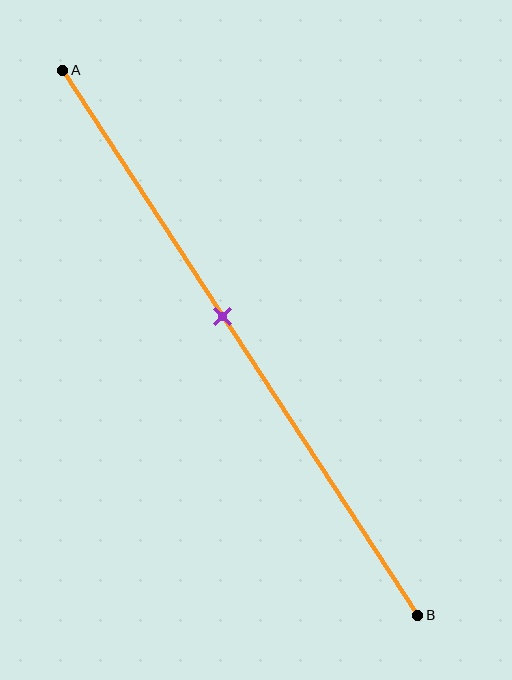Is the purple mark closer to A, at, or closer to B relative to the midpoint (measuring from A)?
The purple mark is closer to point A than the midpoint of segment AB.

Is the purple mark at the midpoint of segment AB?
No, the mark is at about 45% from A, not at the 50% midpoint.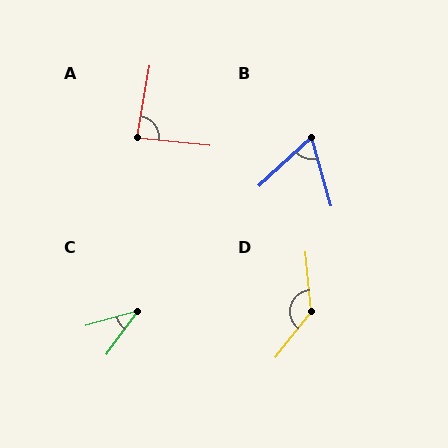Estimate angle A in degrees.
Approximately 86 degrees.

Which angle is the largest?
D, at approximately 137 degrees.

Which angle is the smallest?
C, at approximately 38 degrees.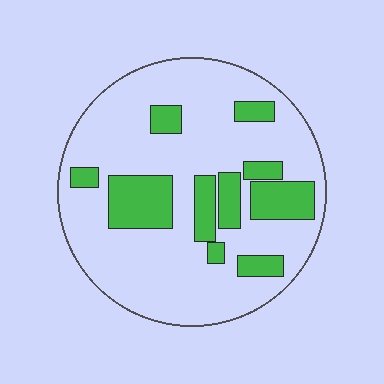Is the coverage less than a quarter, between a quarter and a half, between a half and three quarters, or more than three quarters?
Less than a quarter.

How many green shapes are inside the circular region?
10.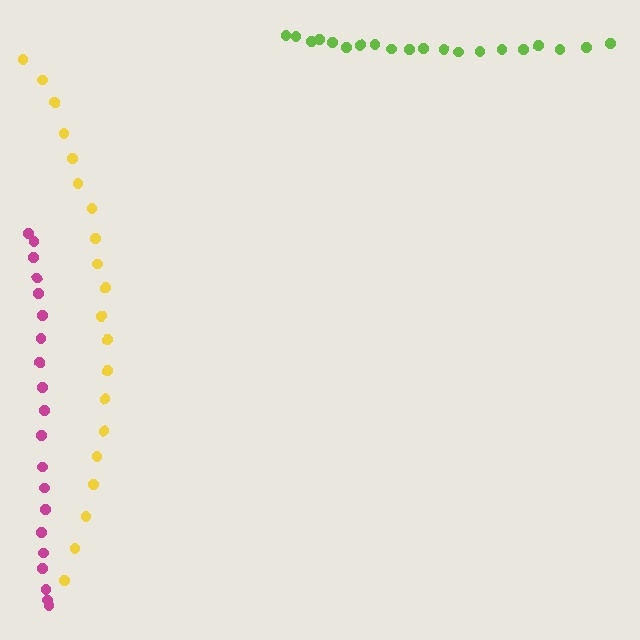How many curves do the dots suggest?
There are 3 distinct paths.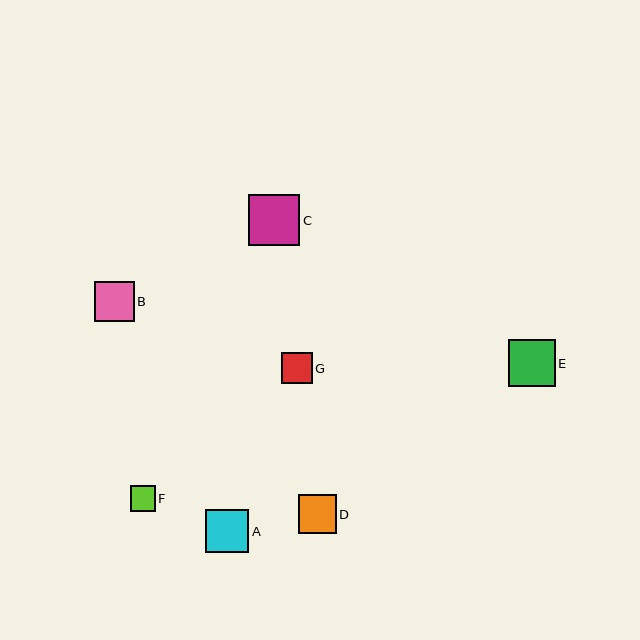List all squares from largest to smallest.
From largest to smallest: C, E, A, B, D, G, F.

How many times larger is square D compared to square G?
Square D is approximately 1.2 times the size of square G.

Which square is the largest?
Square C is the largest with a size of approximately 51 pixels.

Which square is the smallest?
Square F is the smallest with a size of approximately 25 pixels.